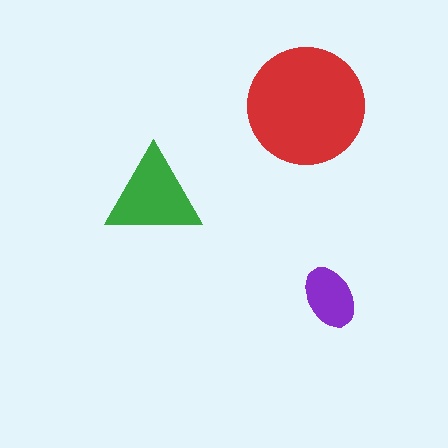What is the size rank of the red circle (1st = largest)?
1st.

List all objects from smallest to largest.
The purple ellipse, the green triangle, the red circle.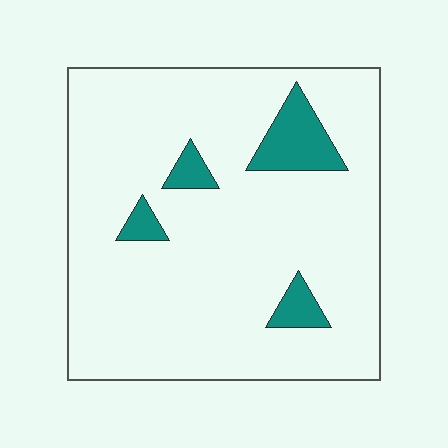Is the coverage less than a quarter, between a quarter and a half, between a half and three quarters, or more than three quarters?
Less than a quarter.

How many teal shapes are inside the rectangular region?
4.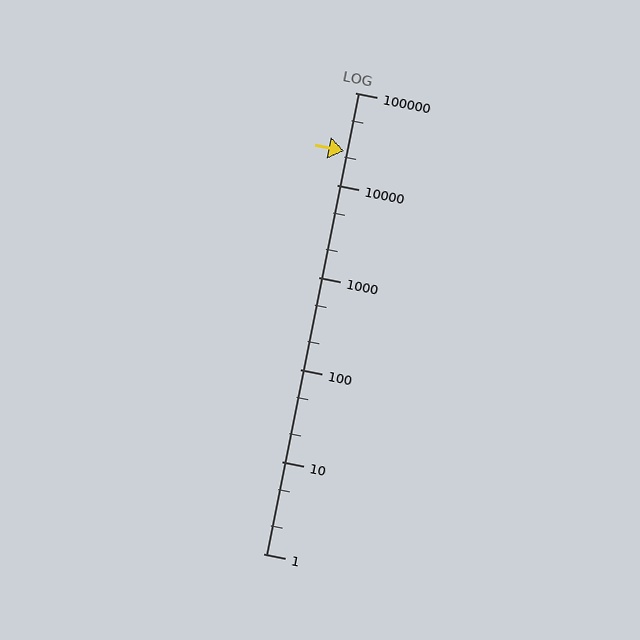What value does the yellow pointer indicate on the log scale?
The pointer indicates approximately 23000.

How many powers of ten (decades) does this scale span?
The scale spans 5 decades, from 1 to 100000.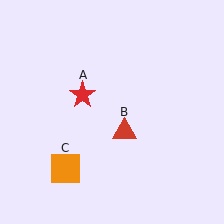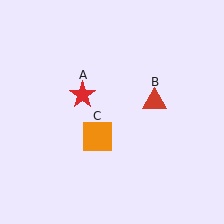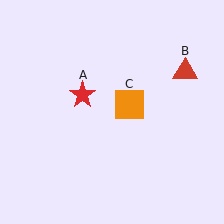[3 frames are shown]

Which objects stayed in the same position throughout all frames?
Red star (object A) remained stationary.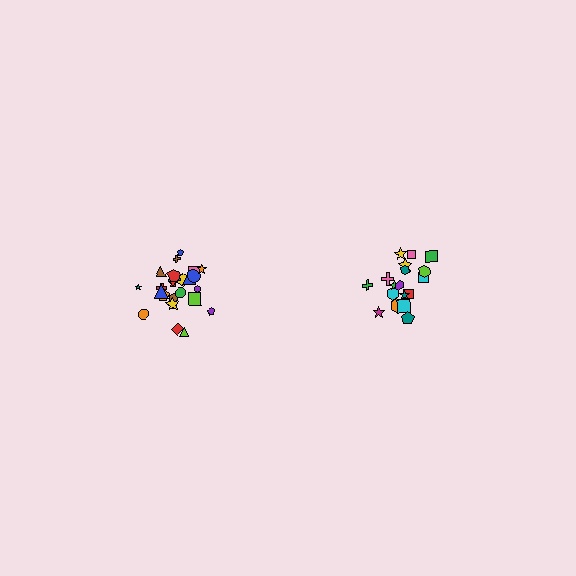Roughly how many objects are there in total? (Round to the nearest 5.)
Roughly 45 objects in total.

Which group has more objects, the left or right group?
The left group.